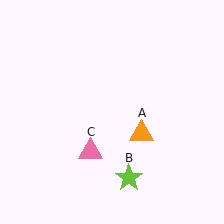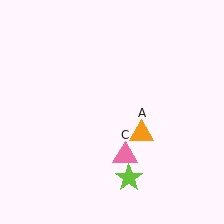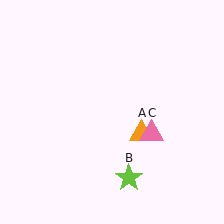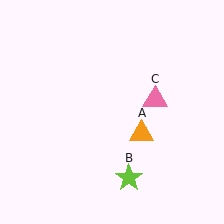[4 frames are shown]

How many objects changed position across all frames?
1 object changed position: pink triangle (object C).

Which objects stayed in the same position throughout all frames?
Orange triangle (object A) and lime star (object B) remained stationary.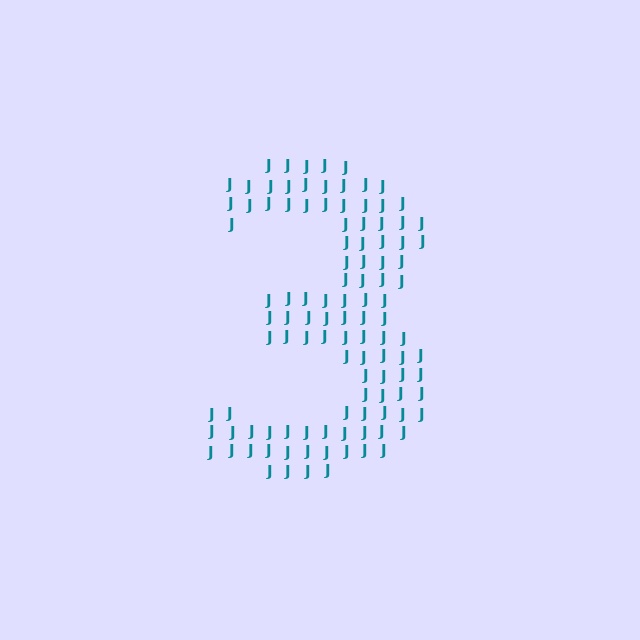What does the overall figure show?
The overall figure shows the digit 3.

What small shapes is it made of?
It is made of small letter J's.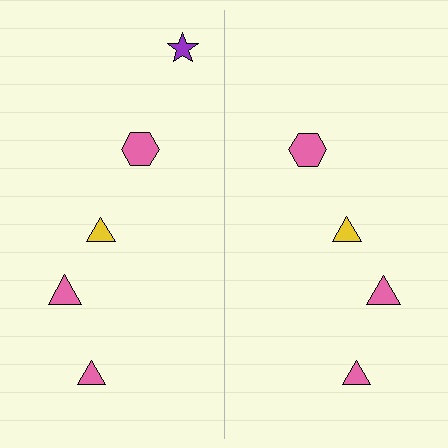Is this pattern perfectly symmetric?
No, the pattern is not perfectly symmetric. A purple star is missing from the right side.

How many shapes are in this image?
There are 9 shapes in this image.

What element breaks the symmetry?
A purple star is missing from the right side.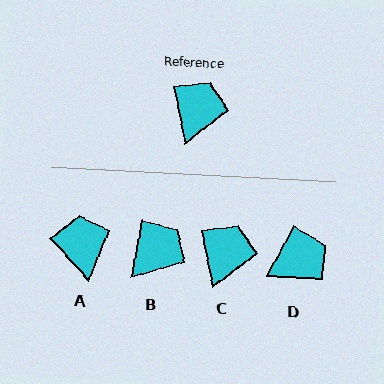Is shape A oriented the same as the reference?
No, it is off by about 31 degrees.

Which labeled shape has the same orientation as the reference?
C.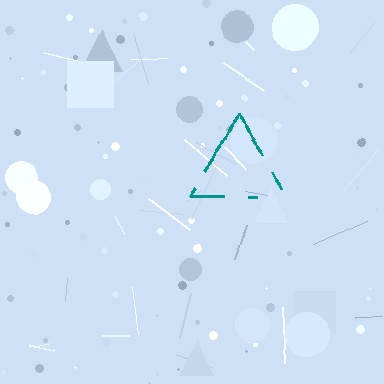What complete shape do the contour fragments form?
The contour fragments form a triangle.